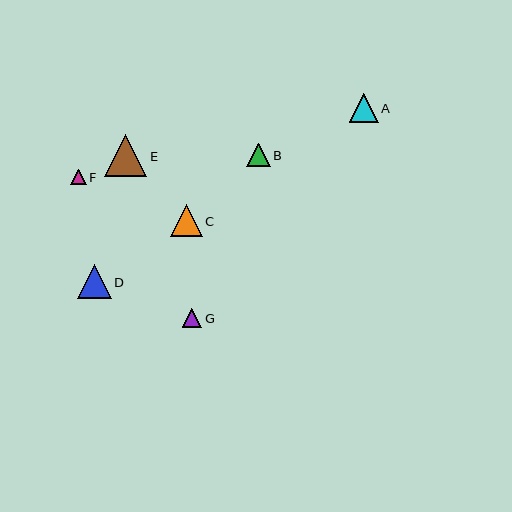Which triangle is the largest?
Triangle E is the largest with a size of approximately 42 pixels.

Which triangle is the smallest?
Triangle F is the smallest with a size of approximately 16 pixels.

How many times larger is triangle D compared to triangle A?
Triangle D is approximately 1.2 times the size of triangle A.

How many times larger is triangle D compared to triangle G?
Triangle D is approximately 1.7 times the size of triangle G.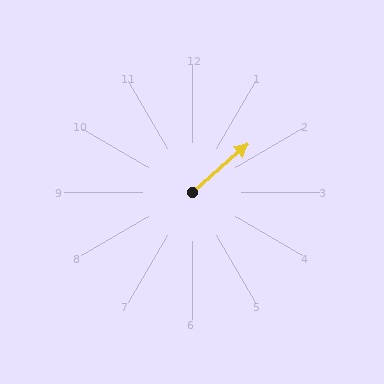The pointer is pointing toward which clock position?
Roughly 2 o'clock.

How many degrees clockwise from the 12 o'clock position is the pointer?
Approximately 49 degrees.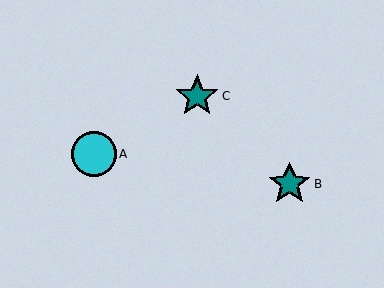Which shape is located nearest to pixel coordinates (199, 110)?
The teal star (labeled C) at (197, 96) is nearest to that location.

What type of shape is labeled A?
Shape A is a cyan circle.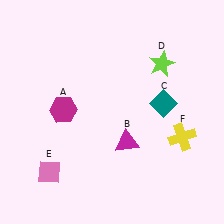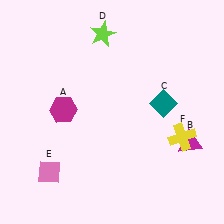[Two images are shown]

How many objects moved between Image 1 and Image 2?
2 objects moved between the two images.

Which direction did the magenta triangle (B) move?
The magenta triangle (B) moved right.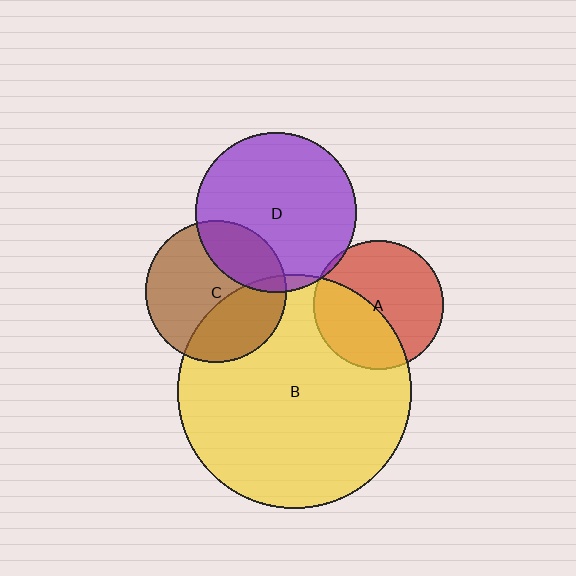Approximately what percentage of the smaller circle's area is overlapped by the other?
Approximately 25%.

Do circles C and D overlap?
Yes.